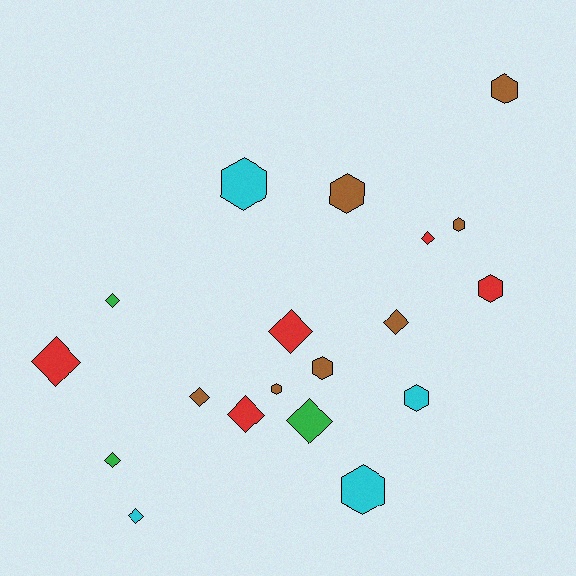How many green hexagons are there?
There are no green hexagons.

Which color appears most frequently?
Brown, with 7 objects.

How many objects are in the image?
There are 19 objects.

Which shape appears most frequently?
Diamond, with 10 objects.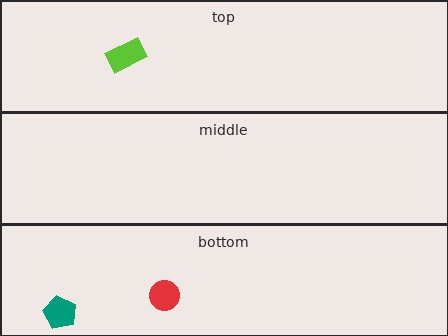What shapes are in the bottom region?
The red circle, the teal pentagon.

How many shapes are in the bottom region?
2.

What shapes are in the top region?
The lime rectangle.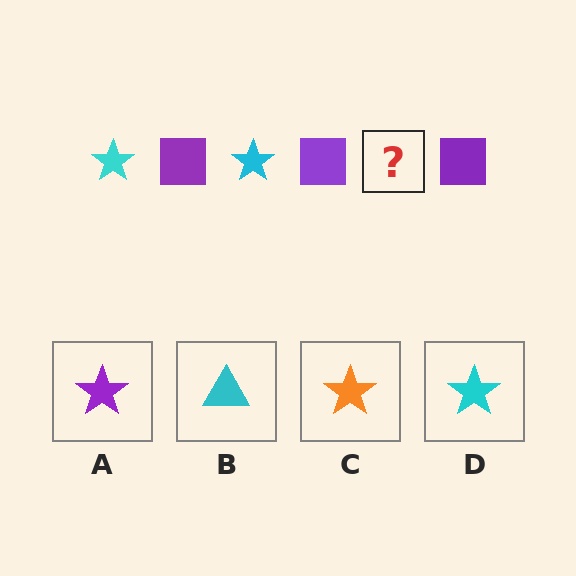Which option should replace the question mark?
Option D.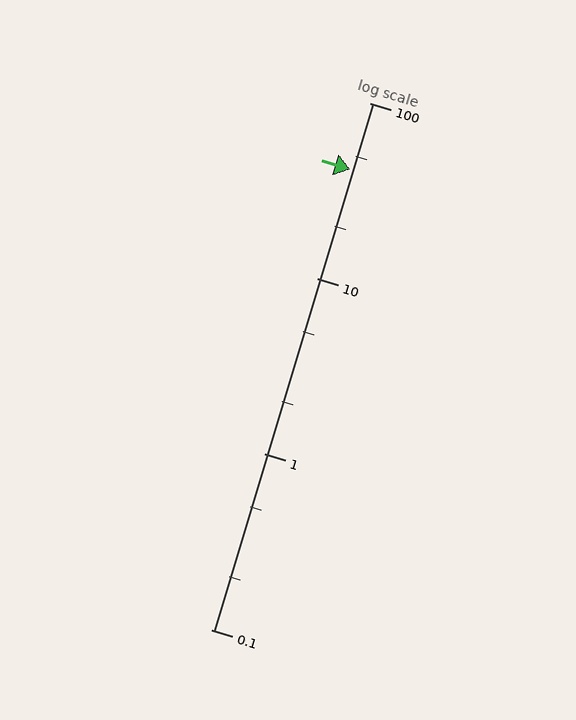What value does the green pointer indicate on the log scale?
The pointer indicates approximately 42.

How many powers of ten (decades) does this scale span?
The scale spans 3 decades, from 0.1 to 100.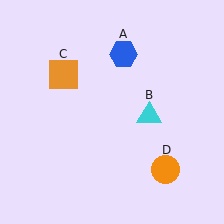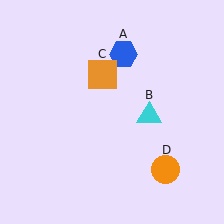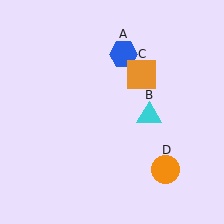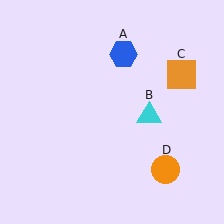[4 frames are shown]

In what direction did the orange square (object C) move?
The orange square (object C) moved right.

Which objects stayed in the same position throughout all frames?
Blue hexagon (object A) and cyan triangle (object B) and orange circle (object D) remained stationary.